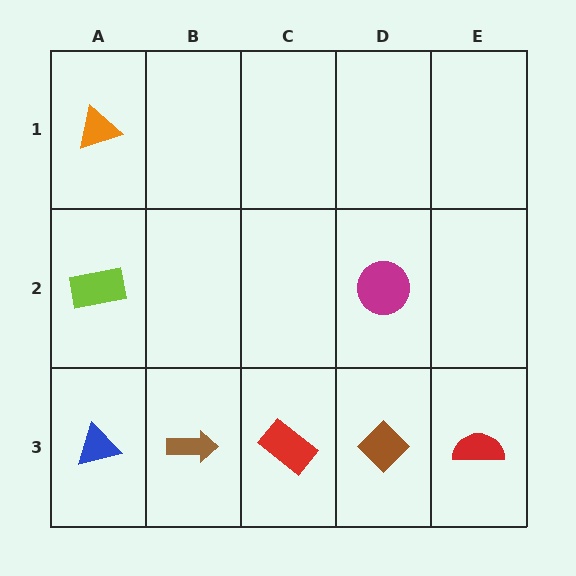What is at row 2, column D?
A magenta circle.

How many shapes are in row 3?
5 shapes.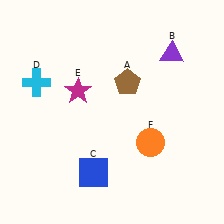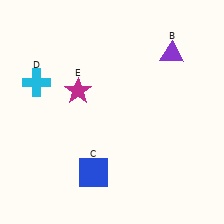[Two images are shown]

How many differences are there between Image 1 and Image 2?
There are 2 differences between the two images.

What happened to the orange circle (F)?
The orange circle (F) was removed in Image 2. It was in the bottom-right area of Image 1.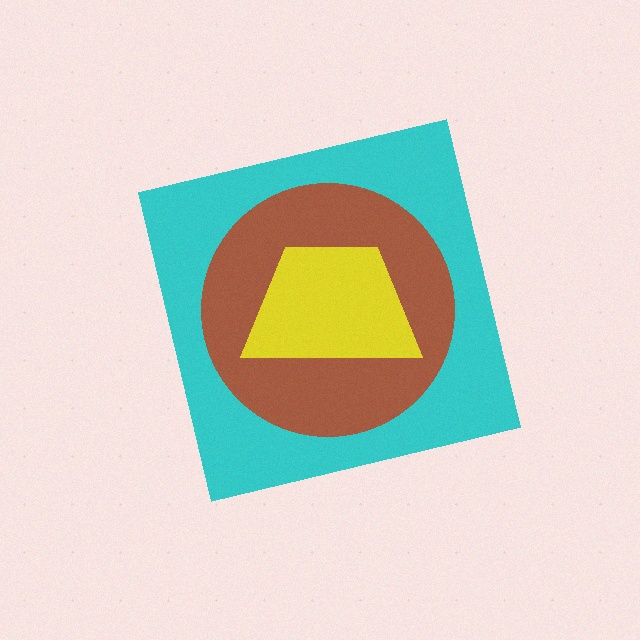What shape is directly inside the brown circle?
The yellow trapezoid.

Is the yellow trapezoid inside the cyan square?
Yes.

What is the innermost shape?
The yellow trapezoid.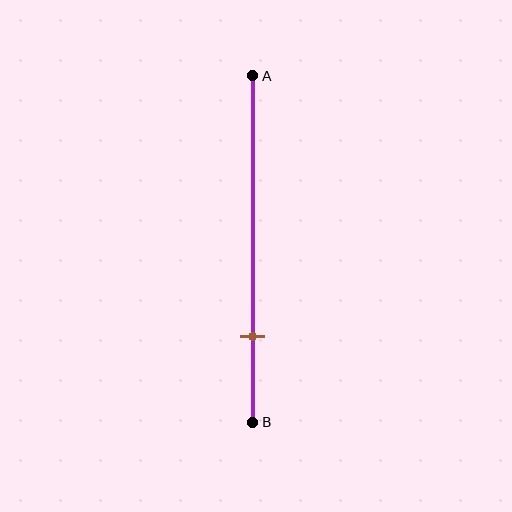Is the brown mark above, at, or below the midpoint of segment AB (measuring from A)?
The brown mark is below the midpoint of segment AB.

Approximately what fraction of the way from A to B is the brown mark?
The brown mark is approximately 75% of the way from A to B.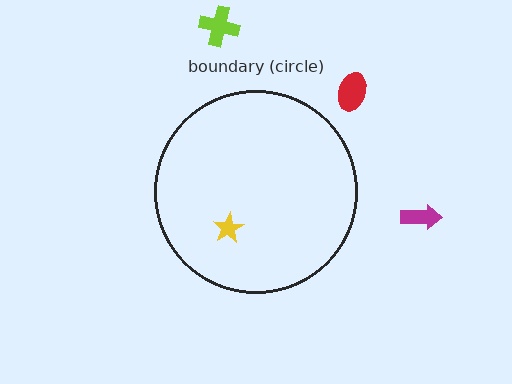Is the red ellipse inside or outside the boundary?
Outside.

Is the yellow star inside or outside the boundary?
Inside.